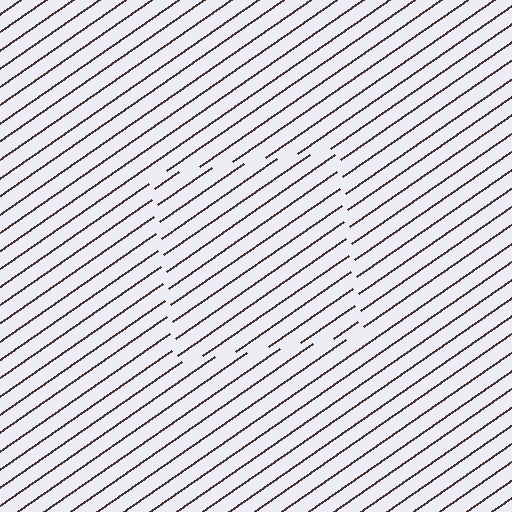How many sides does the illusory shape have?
4 sides — the line-ends trace a square.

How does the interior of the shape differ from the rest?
The interior of the shape contains the same grating, shifted by half a period — the contour is defined by the phase discontinuity where line-ends from the inner and outer gratings abut.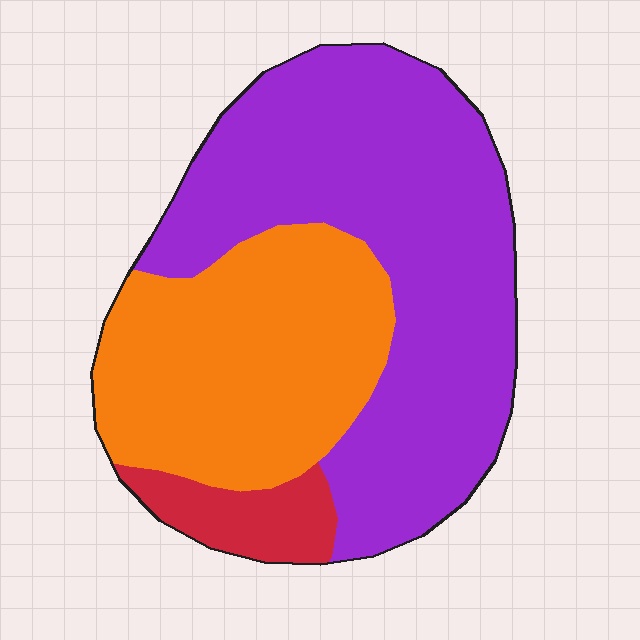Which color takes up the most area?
Purple, at roughly 55%.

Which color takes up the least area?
Red, at roughly 10%.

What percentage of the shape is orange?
Orange takes up about three eighths (3/8) of the shape.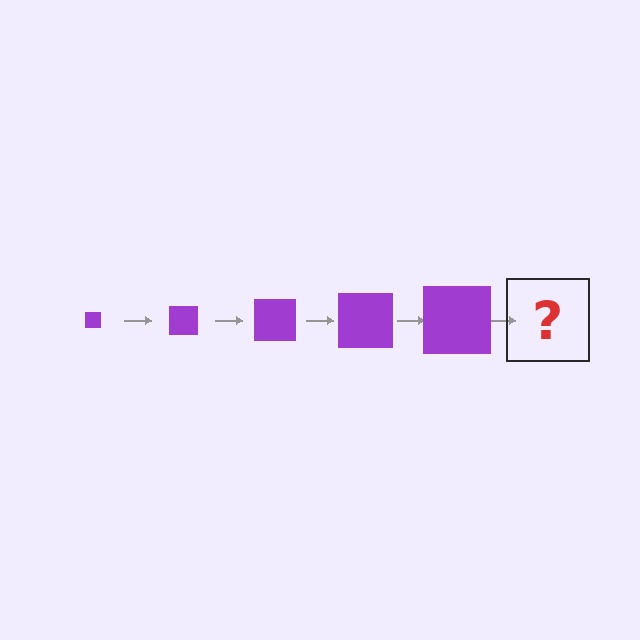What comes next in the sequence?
The next element should be a purple square, larger than the previous one.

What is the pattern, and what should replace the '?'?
The pattern is that the square gets progressively larger each step. The '?' should be a purple square, larger than the previous one.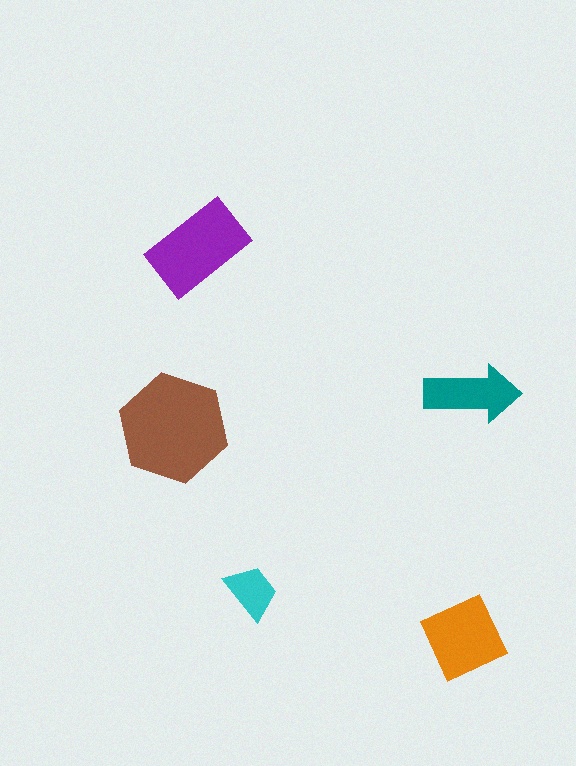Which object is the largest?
The brown hexagon.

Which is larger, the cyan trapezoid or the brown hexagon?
The brown hexagon.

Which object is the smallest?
The cyan trapezoid.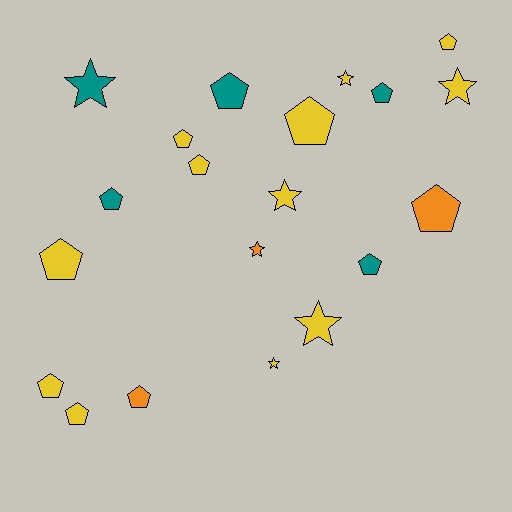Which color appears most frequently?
Yellow, with 12 objects.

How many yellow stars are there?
There are 5 yellow stars.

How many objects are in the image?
There are 20 objects.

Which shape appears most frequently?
Pentagon, with 13 objects.